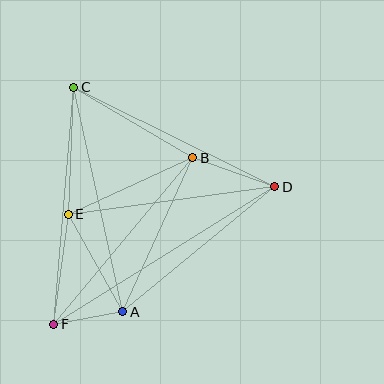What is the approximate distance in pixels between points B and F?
The distance between B and F is approximately 217 pixels.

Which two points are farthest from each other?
Points D and F are farthest from each other.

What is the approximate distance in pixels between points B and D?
The distance between B and D is approximately 87 pixels.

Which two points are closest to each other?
Points A and F are closest to each other.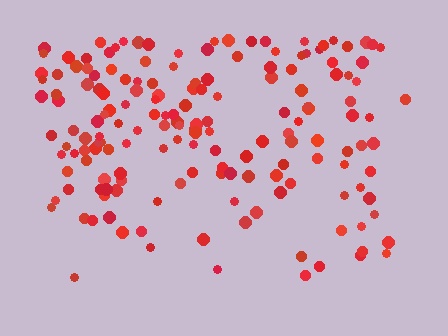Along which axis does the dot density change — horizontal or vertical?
Vertical.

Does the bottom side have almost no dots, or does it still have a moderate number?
Still a moderate number, just noticeably fewer than the top.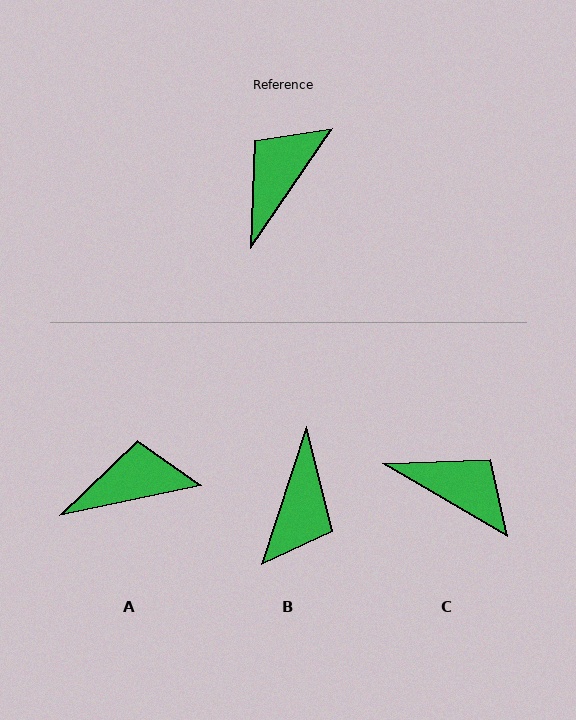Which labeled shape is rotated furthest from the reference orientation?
B, about 164 degrees away.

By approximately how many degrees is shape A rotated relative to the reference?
Approximately 44 degrees clockwise.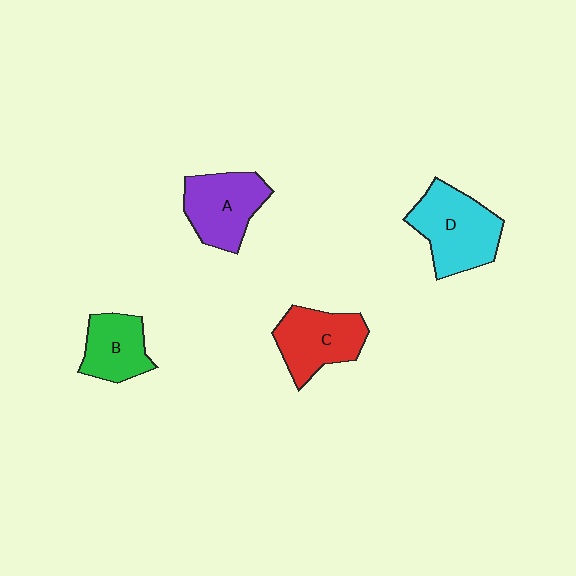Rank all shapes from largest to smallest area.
From largest to smallest: D (cyan), A (purple), C (red), B (green).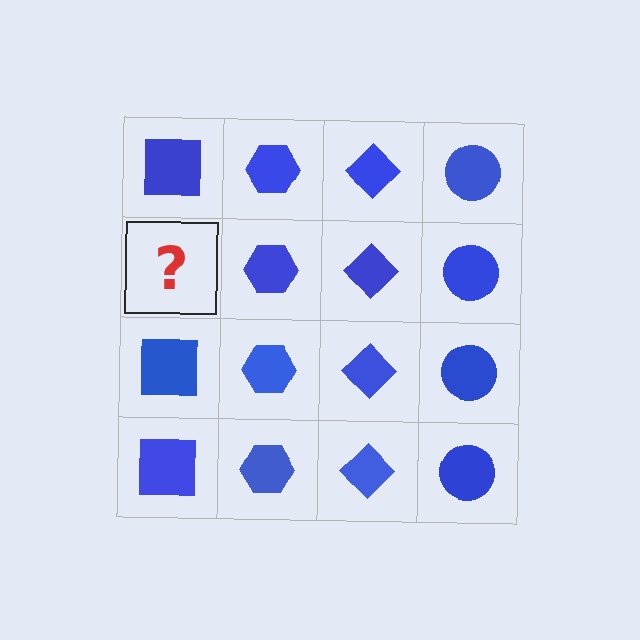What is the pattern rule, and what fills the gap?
The rule is that each column has a consistent shape. The gap should be filled with a blue square.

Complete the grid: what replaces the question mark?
The question mark should be replaced with a blue square.